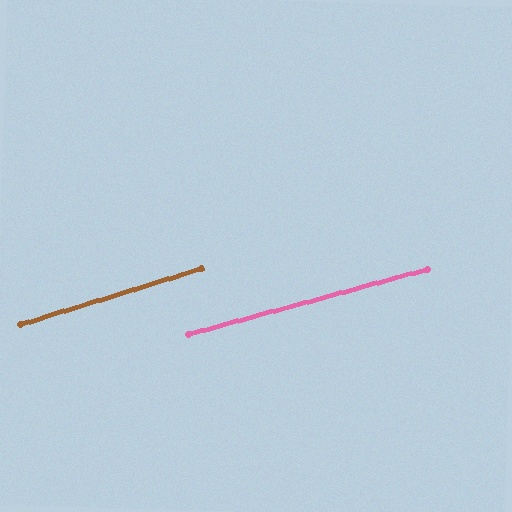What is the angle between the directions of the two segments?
Approximately 2 degrees.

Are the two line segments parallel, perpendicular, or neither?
Parallel — their directions differ by only 1.6°.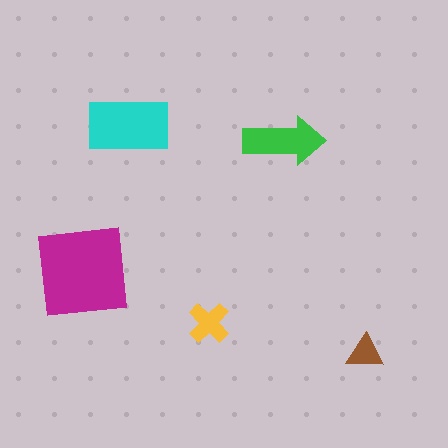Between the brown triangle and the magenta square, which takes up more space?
The magenta square.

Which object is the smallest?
The brown triangle.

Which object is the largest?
The magenta square.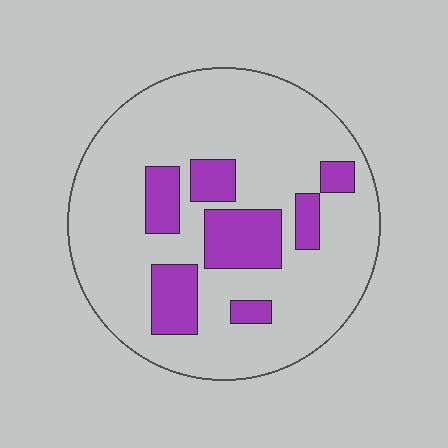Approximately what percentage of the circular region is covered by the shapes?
Approximately 20%.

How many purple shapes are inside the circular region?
7.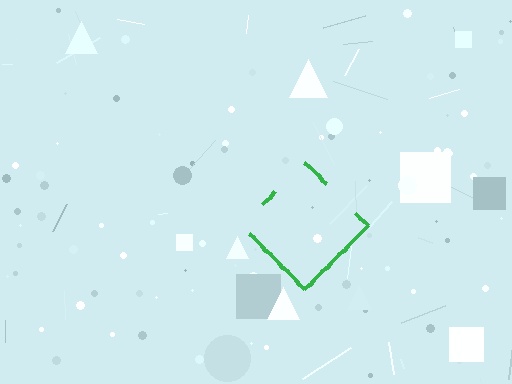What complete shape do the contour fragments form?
The contour fragments form a diamond.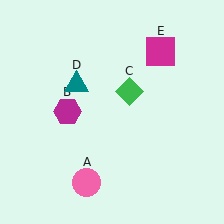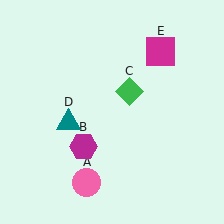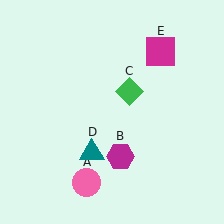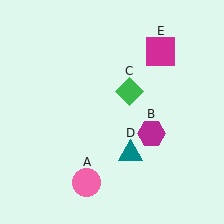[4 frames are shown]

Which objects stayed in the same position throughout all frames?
Pink circle (object A) and green diamond (object C) and magenta square (object E) remained stationary.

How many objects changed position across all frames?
2 objects changed position: magenta hexagon (object B), teal triangle (object D).